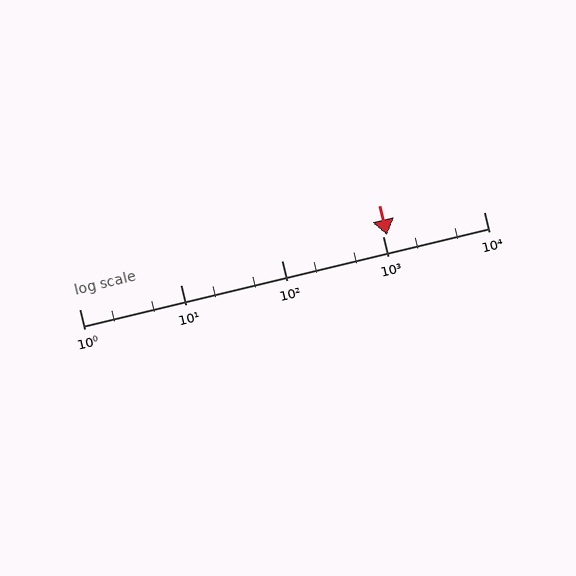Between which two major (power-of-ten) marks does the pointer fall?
The pointer is between 1000 and 10000.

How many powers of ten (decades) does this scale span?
The scale spans 4 decades, from 1 to 10000.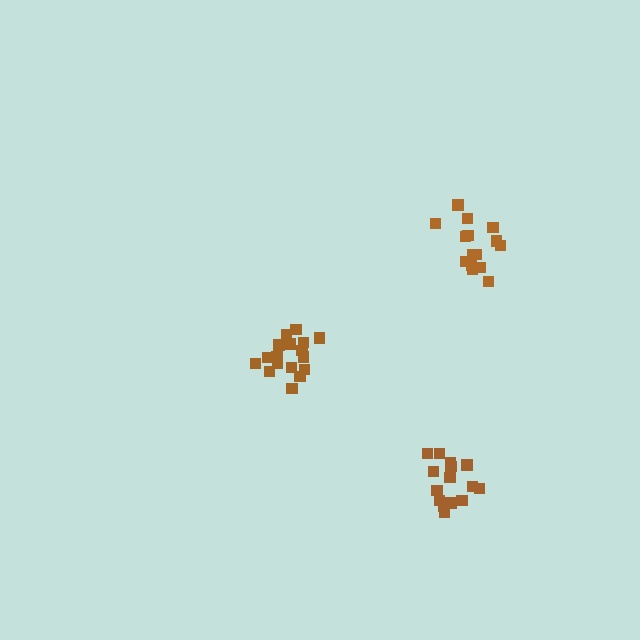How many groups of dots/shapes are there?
There are 3 groups.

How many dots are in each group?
Group 1: 17 dots, Group 2: 15 dots, Group 3: 15 dots (47 total).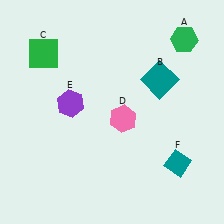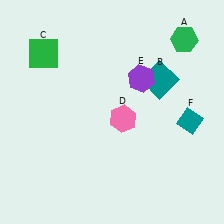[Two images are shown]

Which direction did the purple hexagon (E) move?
The purple hexagon (E) moved right.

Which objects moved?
The objects that moved are: the purple hexagon (E), the teal diamond (F).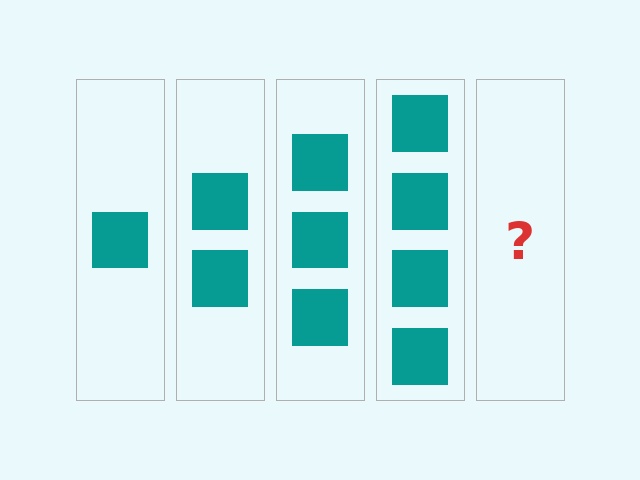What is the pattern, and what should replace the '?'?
The pattern is that each step adds one more square. The '?' should be 5 squares.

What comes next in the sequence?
The next element should be 5 squares.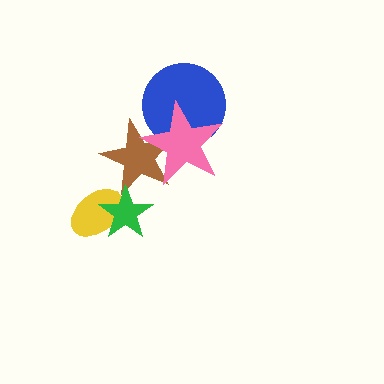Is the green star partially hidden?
No, no other shape covers it.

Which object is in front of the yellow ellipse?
The green star is in front of the yellow ellipse.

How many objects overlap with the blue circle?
2 objects overlap with the blue circle.